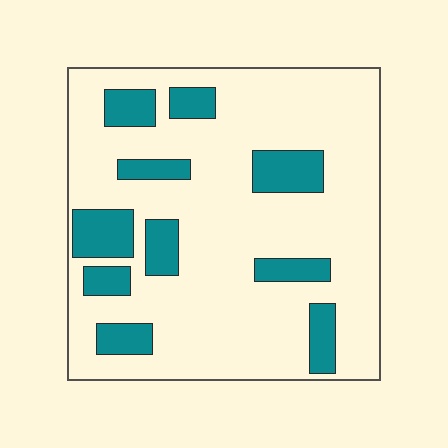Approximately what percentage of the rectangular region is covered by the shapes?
Approximately 20%.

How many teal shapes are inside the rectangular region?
10.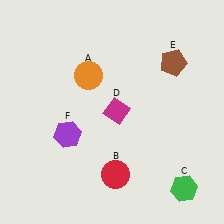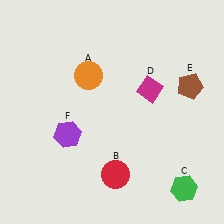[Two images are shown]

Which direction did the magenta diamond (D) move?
The magenta diamond (D) moved right.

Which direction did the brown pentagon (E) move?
The brown pentagon (E) moved down.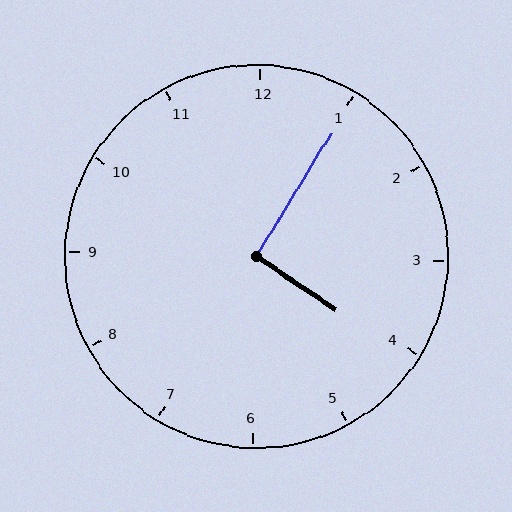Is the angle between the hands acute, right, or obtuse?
It is right.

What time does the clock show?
4:05.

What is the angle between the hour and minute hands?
Approximately 92 degrees.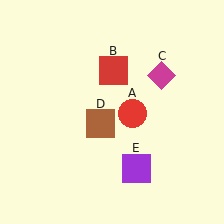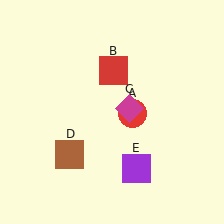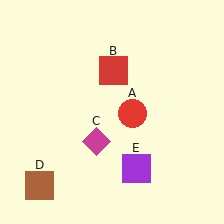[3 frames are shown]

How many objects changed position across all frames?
2 objects changed position: magenta diamond (object C), brown square (object D).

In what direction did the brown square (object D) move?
The brown square (object D) moved down and to the left.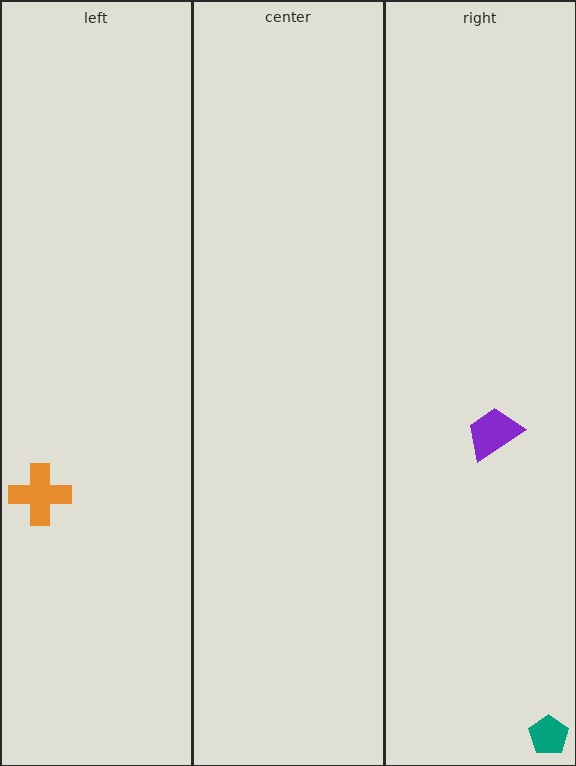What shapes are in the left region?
The orange cross.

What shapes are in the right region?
The purple trapezoid, the teal pentagon.